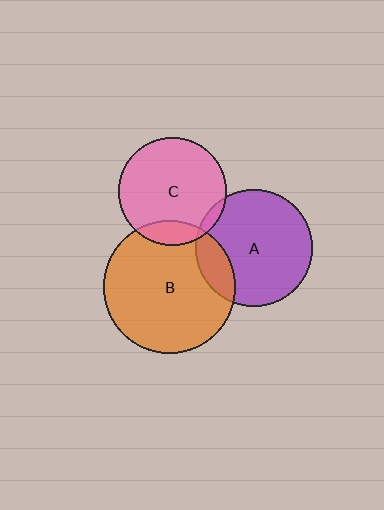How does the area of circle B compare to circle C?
Approximately 1.5 times.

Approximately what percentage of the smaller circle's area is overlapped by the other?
Approximately 5%.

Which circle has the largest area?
Circle B (orange).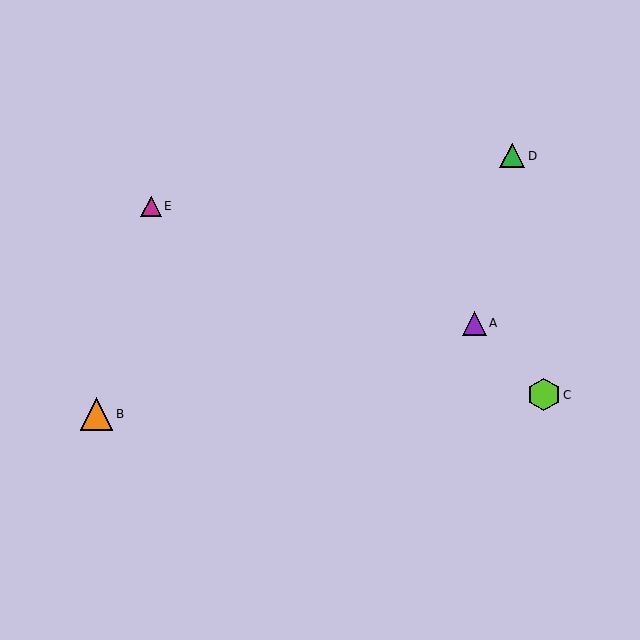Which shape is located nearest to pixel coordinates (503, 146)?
The green triangle (labeled D) at (512, 156) is nearest to that location.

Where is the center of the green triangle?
The center of the green triangle is at (512, 156).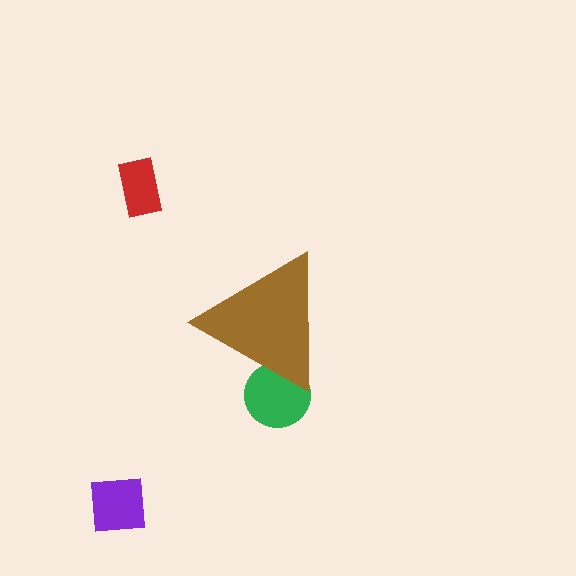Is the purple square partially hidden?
No, the purple square is fully visible.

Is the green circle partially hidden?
Yes, the green circle is partially hidden behind the brown triangle.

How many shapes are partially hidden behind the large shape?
1 shape is partially hidden.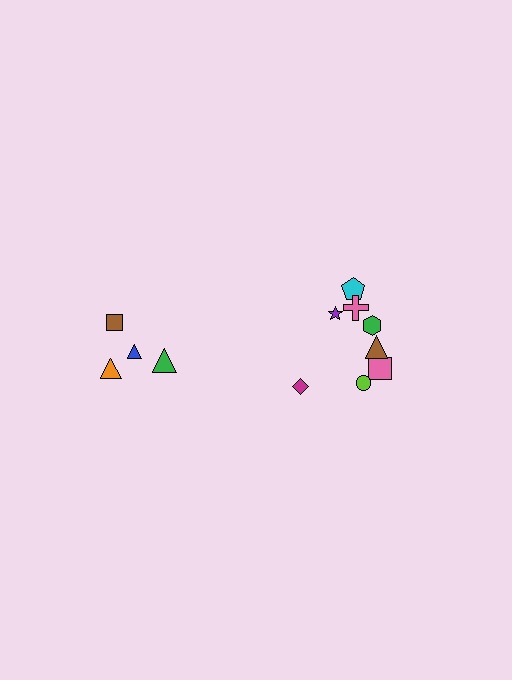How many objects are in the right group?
There are 8 objects.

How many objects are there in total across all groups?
There are 12 objects.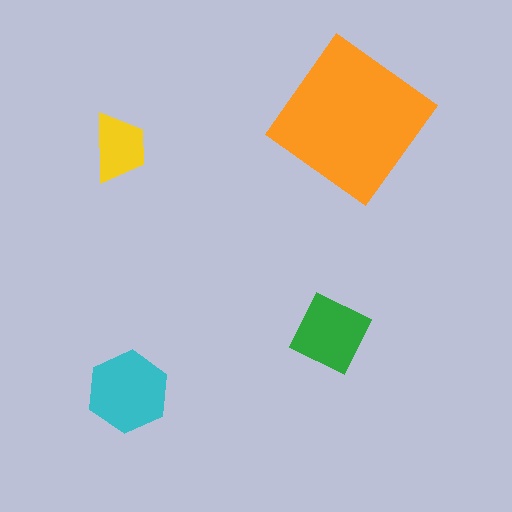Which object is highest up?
The orange diamond is topmost.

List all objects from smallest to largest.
The yellow trapezoid, the green diamond, the cyan hexagon, the orange diamond.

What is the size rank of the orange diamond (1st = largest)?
1st.